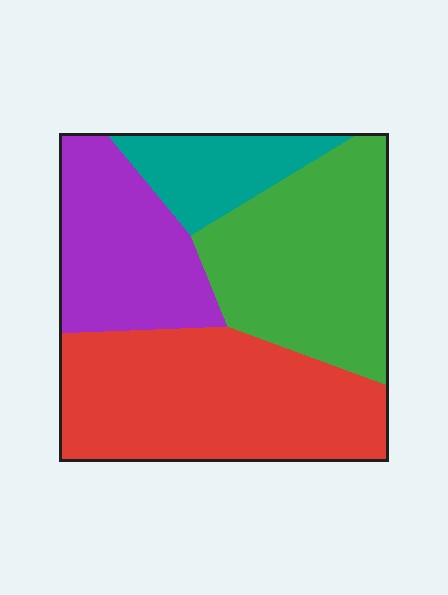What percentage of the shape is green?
Green takes up about one third (1/3) of the shape.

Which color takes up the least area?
Teal, at roughly 10%.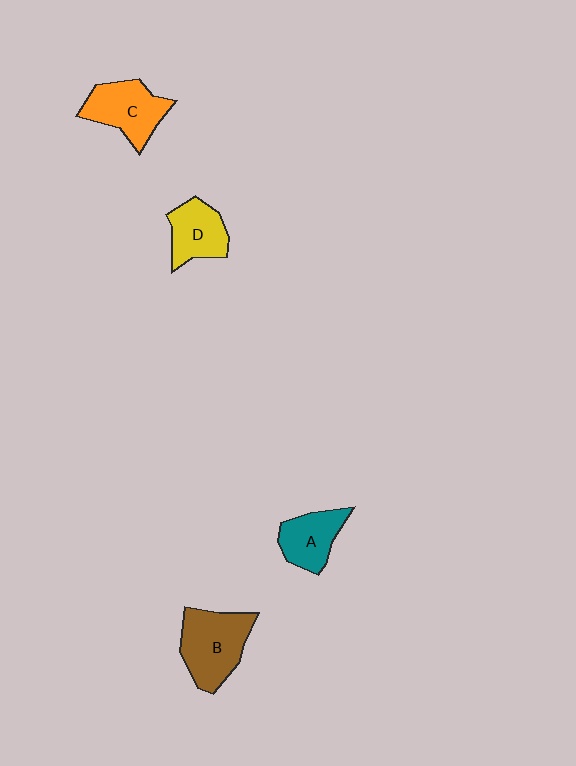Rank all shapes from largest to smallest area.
From largest to smallest: B (brown), C (orange), D (yellow), A (teal).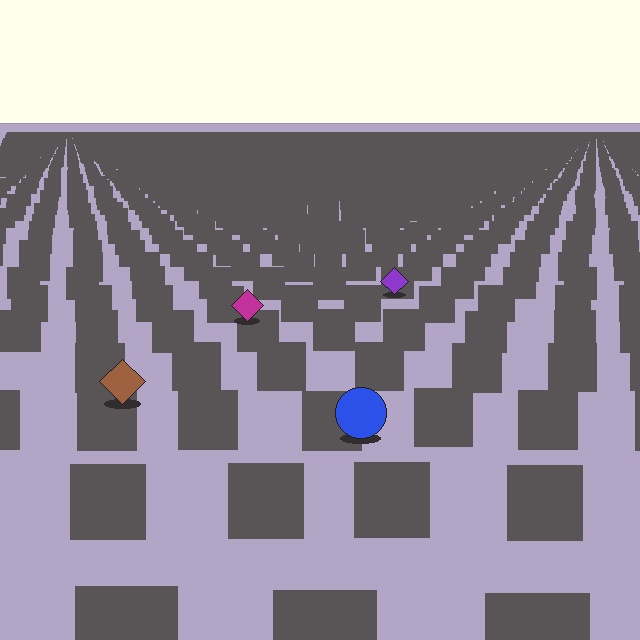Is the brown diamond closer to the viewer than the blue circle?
No. The blue circle is closer — you can tell from the texture gradient: the ground texture is coarser near it.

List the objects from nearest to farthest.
From nearest to farthest: the blue circle, the brown diamond, the magenta diamond, the purple diamond.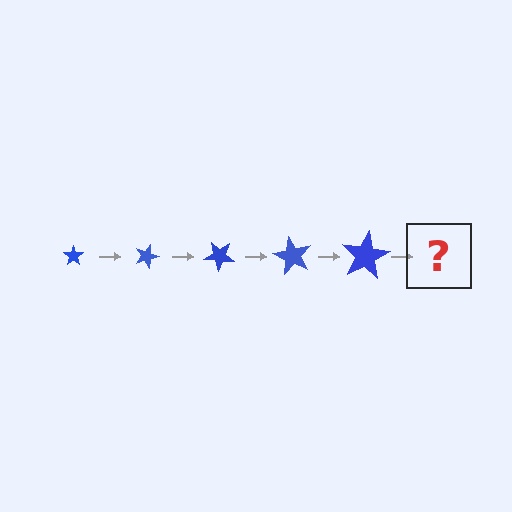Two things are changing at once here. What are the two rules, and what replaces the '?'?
The two rules are that the star grows larger each step and it rotates 20 degrees each step. The '?' should be a star, larger than the previous one and rotated 100 degrees from the start.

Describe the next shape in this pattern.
It should be a star, larger than the previous one and rotated 100 degrees from the start.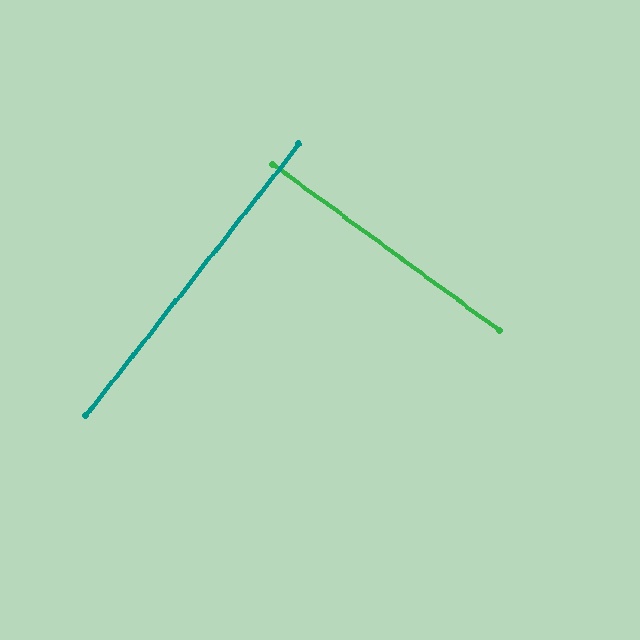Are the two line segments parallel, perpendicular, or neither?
Perpendicular — they meet at approximately 88°.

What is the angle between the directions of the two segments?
Approximately 88 degrees.